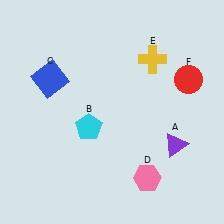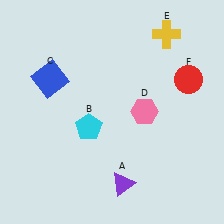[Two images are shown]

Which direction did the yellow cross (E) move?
The yellow cross (E) moved up.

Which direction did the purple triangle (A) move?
The purple triangle (A) moved left.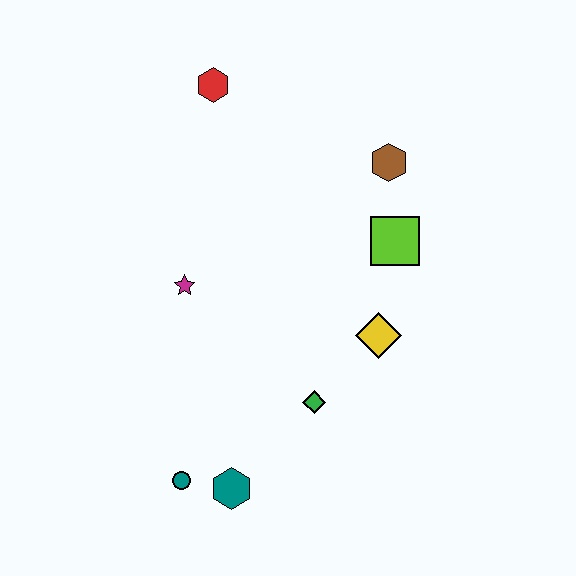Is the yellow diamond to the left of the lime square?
Yes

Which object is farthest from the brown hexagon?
The teal circle is farthest from the brown hexagon.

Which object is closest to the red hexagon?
The brown hexagon is closest to the red hexagon.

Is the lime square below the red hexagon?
Yes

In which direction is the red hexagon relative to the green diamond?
The red hexagon is above the green diamond.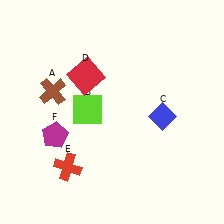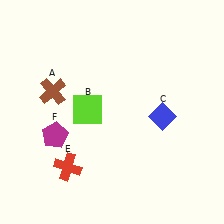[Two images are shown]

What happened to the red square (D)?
The red square (D) was removed in Image 2. It was in the top-left area of Image 1.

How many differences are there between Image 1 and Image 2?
There is 1 difference between the two images.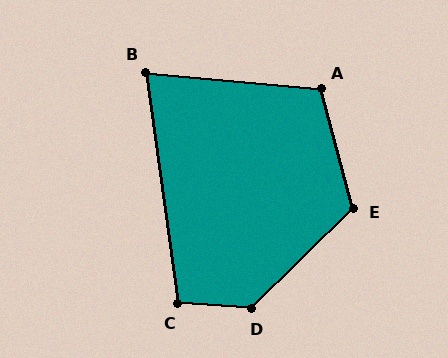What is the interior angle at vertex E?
Approximately 120 degrees (obtuse).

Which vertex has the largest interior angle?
D, at approximately 131 degrees.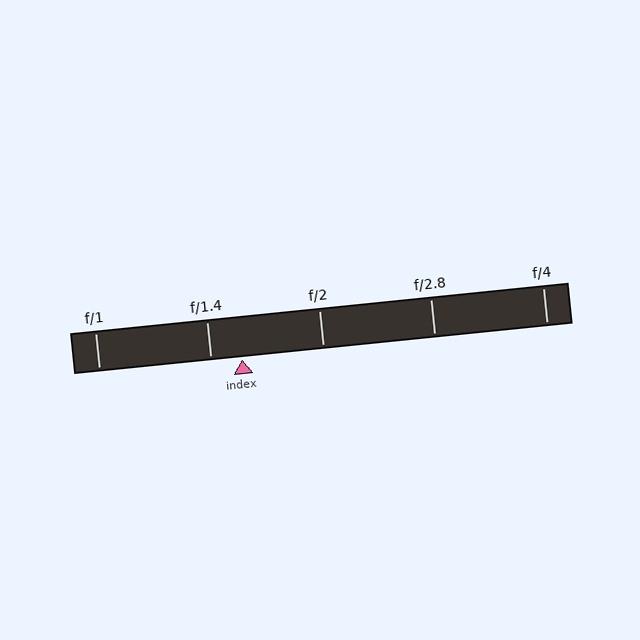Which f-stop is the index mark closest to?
The index mark is closest to f/1.4.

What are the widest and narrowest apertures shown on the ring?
The widest aperture shown is f/1 and the narrowest is f/4.